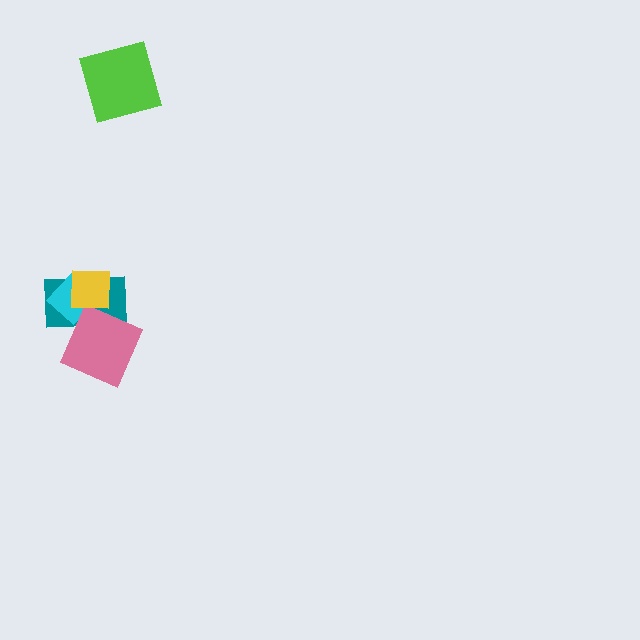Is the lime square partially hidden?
No, no other shape covers it.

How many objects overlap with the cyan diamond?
3 objects overlap with the cyan diamond.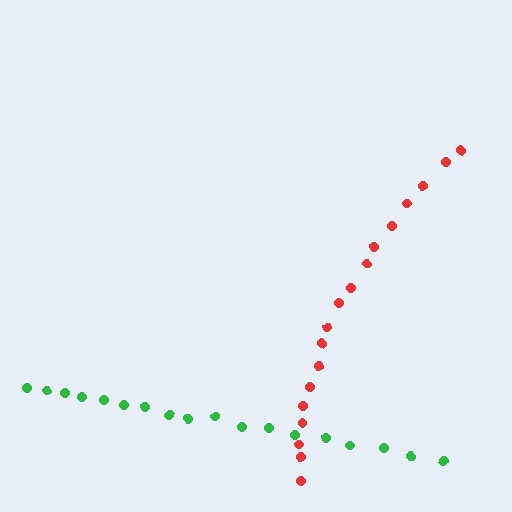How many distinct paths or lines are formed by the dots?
There are 2 distinct paths.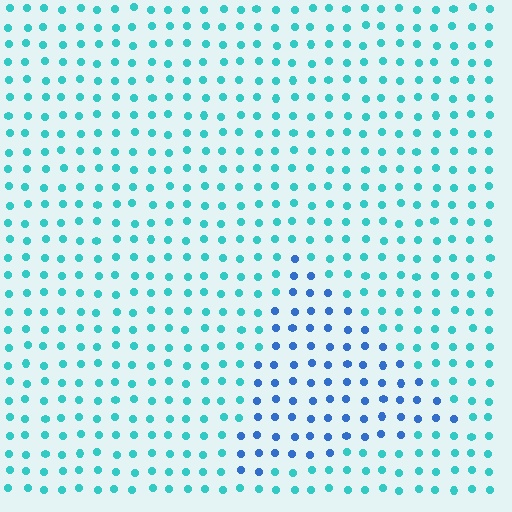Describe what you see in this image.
The image is filled with small cyan elements in a uniform arrangement. A triangle-shaped region is visible where the elements are tinted to a slightly different hue, forming a subtle color boundary.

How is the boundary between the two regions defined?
The boundary is defined purely by a slight shift in hue (about 39 degrees). Spacing, size, and orientation are identical on both sides.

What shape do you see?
I see a triangle.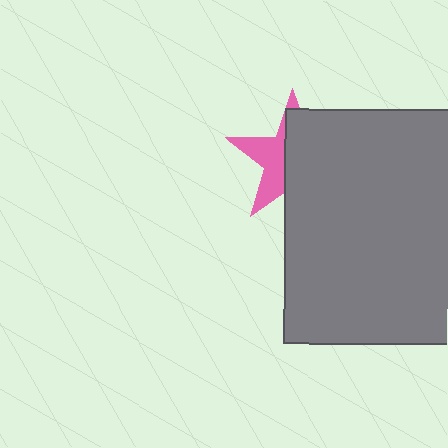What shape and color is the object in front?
The object in front is a gray rectangle.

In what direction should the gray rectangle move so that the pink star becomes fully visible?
The gray rectangle should move right. That is the shortest direction to clear the overlap and leave the pink star fully visible.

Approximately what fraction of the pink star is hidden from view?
Roughly 60% of the pink star is hidden behind the gray rectangle.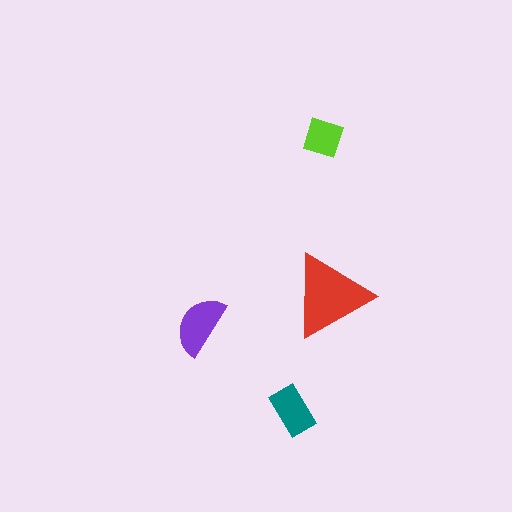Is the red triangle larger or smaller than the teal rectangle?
Larger.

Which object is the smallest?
The lime square.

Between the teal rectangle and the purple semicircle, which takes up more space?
The purple semicircle.